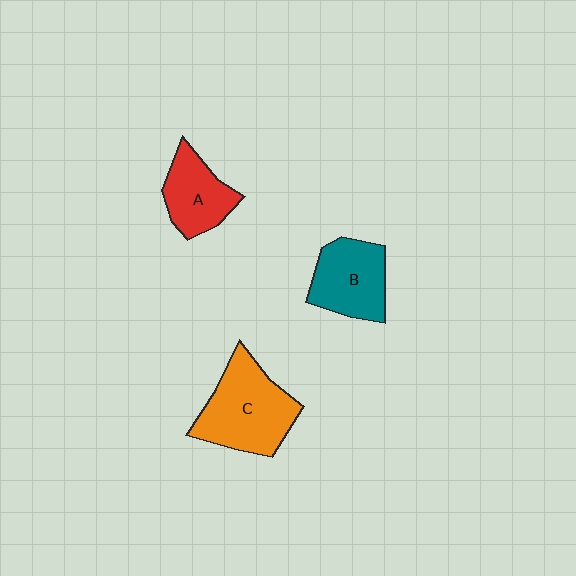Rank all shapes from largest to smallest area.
From largest to smallest: C (orange), B (teal), A (red).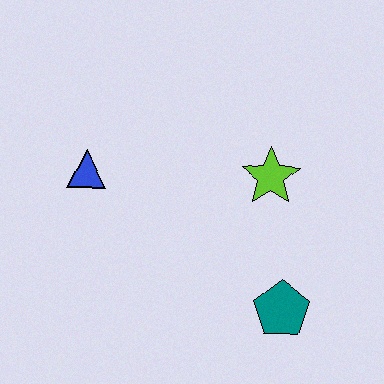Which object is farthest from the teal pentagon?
The blue triangle is farthest from the teal pentagon.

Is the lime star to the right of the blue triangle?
Yes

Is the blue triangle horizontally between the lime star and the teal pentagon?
No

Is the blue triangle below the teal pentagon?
No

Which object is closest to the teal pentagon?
The lime star is closest to the teal pentagon.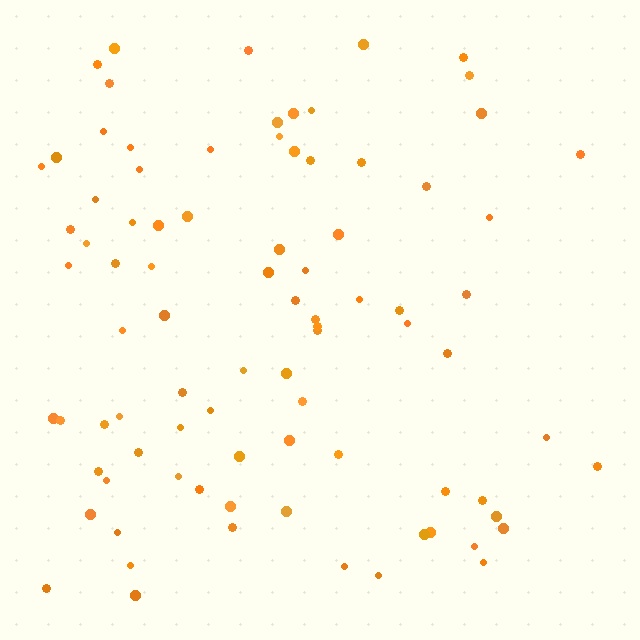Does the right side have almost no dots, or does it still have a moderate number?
Still a moderate number, just noticeably fewer than the left.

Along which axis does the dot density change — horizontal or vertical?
Horizontal.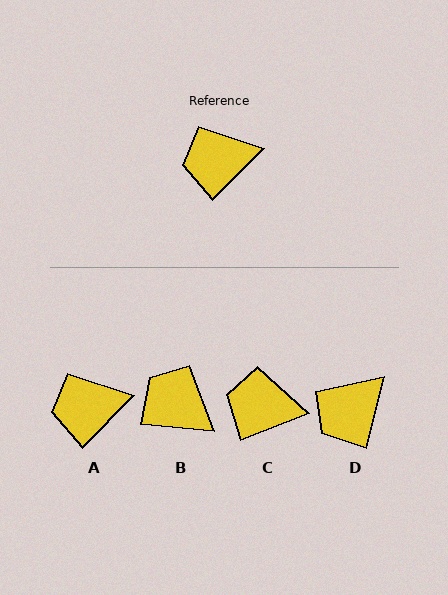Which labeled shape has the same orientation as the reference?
A.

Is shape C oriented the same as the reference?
No, it is off by about 24 degrees.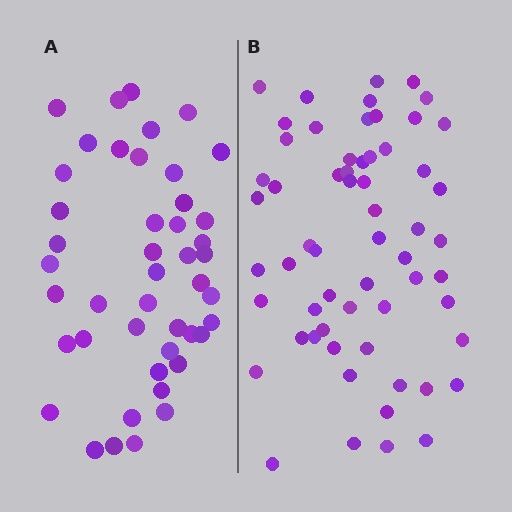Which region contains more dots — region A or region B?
Region B (the right region) has more dots.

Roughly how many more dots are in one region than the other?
Region B has approximately 15 more dots than region A.